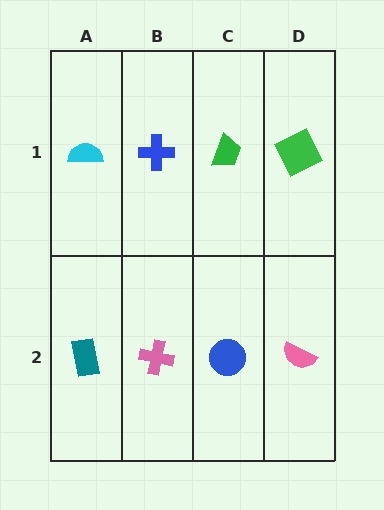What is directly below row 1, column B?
A pink cross.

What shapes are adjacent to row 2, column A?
A cyan semicircle (row 1, column A), a pink cross (row 2, column B).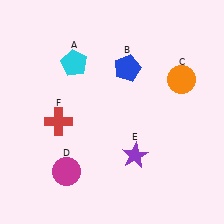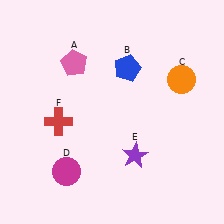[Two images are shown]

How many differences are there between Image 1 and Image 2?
There is 1 difference between the two images.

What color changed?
The pentagon (A) changed from cyan in Image 1 to pink in Image 2.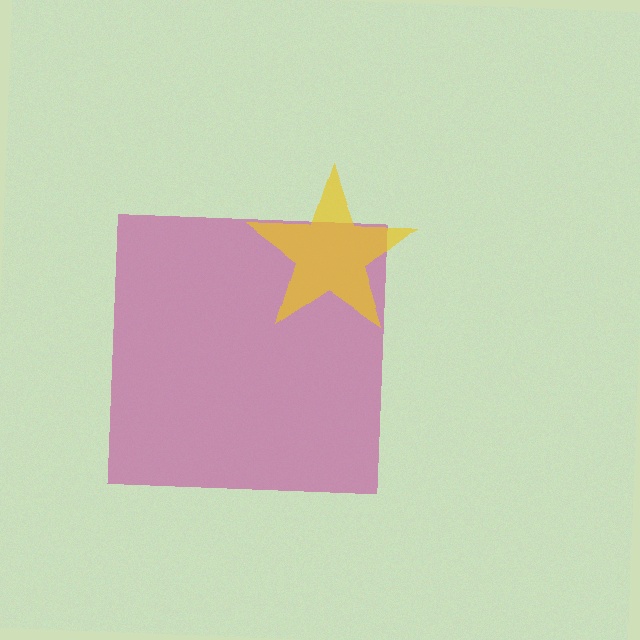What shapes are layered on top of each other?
The layered shapes are: a magenta square, a yellow star.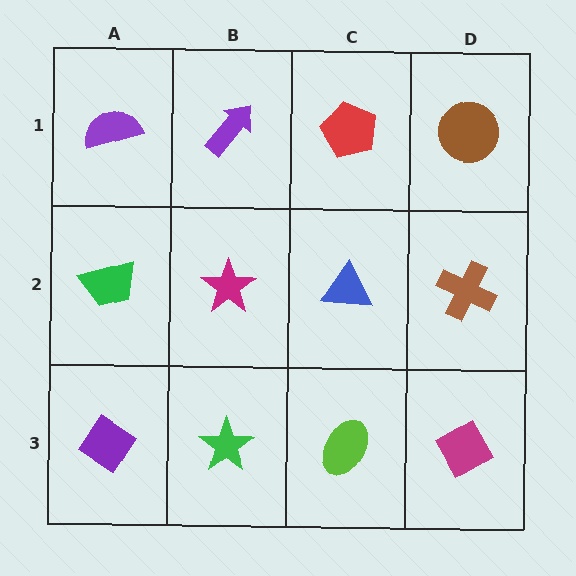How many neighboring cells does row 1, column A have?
2.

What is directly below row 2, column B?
A green star.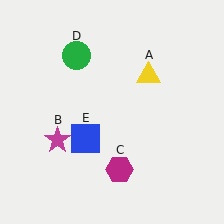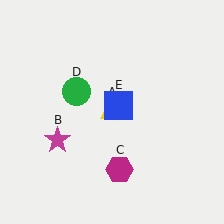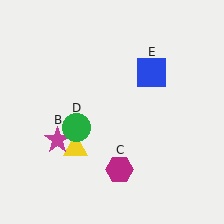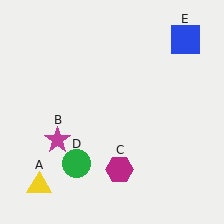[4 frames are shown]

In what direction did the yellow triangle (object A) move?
The yellow triangle (object A) moved down and to the left.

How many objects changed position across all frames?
3 objects changed position: yellow triangle (object A), green circle (object D), blue square (object E).